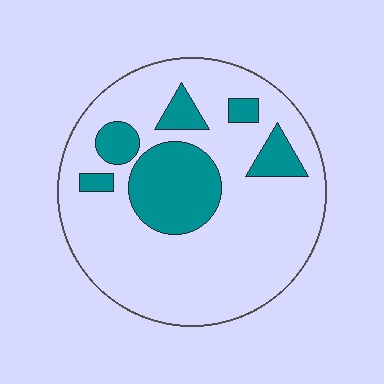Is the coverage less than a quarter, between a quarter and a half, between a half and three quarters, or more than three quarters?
Less than a quarter.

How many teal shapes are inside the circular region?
6.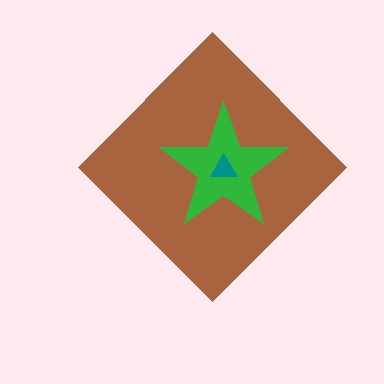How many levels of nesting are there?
3.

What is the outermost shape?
The brown diamond.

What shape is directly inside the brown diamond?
The green star.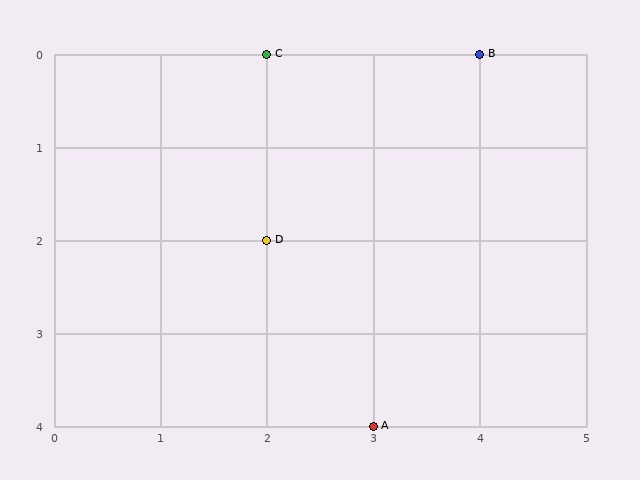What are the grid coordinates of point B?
Point B is at grid coordinates (4, 0).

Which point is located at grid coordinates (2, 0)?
Point C is at (2, 0).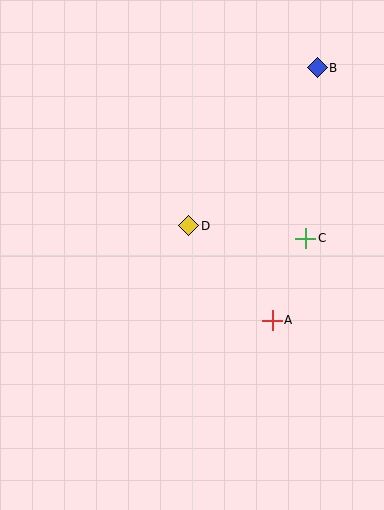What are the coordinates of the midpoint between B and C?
The midpoint between B and C is at (312, 153).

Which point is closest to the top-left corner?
Point D is closest to the top-left corner.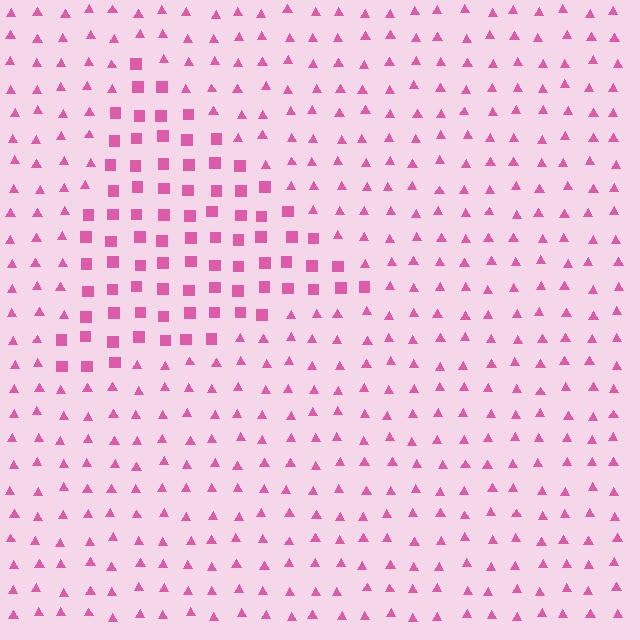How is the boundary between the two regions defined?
The boundary is defined by a change in element shape: squares inside vs. triangles outside. All elements share the same color and spacing.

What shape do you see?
I see a triangle.